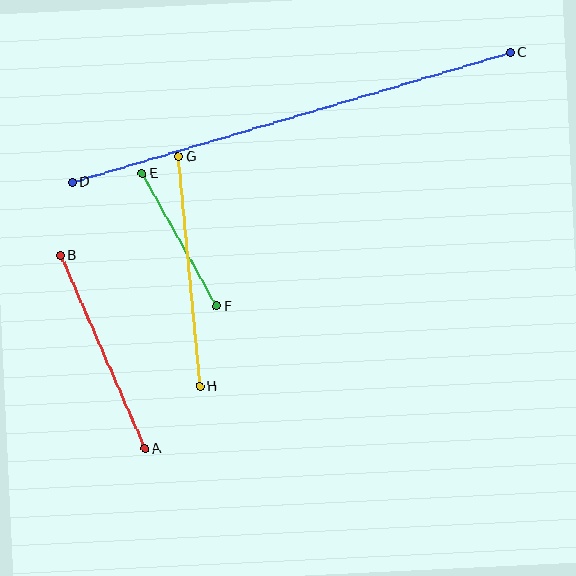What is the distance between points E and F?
The distance is approximately 152 pixels.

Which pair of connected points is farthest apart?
Points C and D are farthest apart.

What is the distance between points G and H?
The distance is approximately 231 pixels.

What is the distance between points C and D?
The distance is approximately 457 pixels.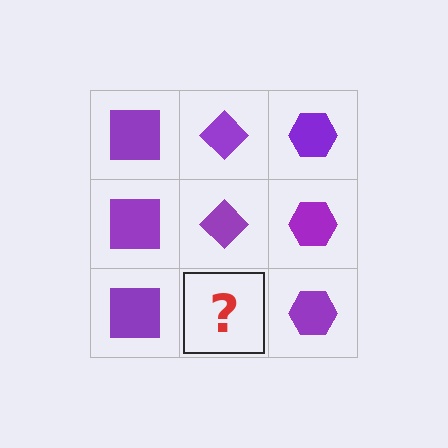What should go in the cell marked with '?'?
The missing cell should contain a purple diamond.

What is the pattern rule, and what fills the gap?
The rule is that each column has a consistent shape. The gap should be filled with a purple diamond.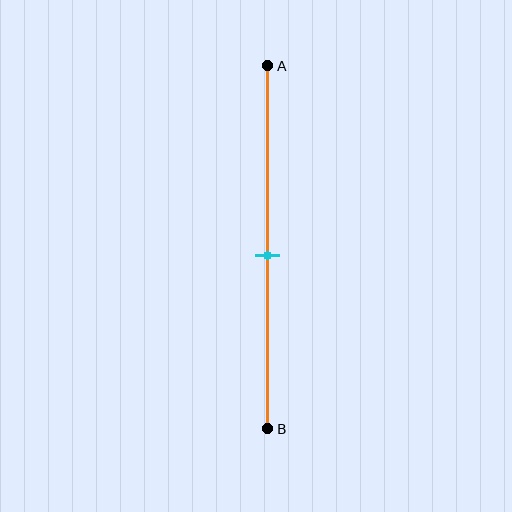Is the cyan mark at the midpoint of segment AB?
Yes, the mark is approximately at the midpoint.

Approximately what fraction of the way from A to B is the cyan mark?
The cyan mark is approximately 50% of the way from A to B.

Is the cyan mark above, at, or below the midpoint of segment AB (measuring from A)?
The cyan mark is approximately at the midpoint of segment AB.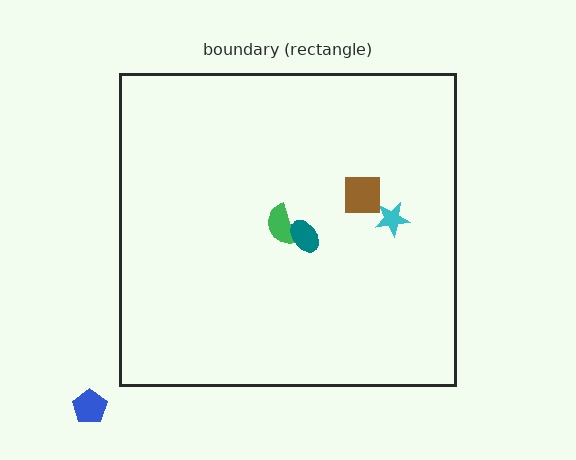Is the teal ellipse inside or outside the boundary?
Inside.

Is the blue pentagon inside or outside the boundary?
Outside.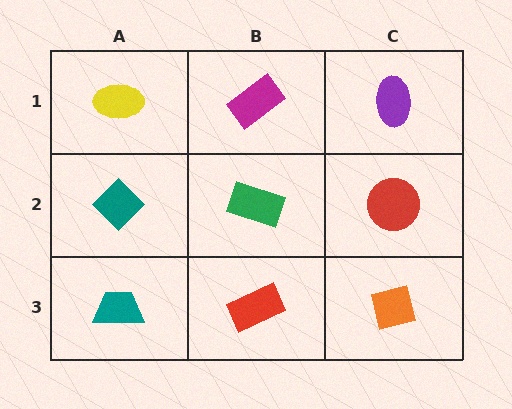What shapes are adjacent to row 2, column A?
A yellow ellipse (row 1, column A), a teal trapezoid (row 3, column A), a green rectangle (row 2, column B).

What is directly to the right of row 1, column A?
A magenta rectangle.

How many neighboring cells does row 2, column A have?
3.